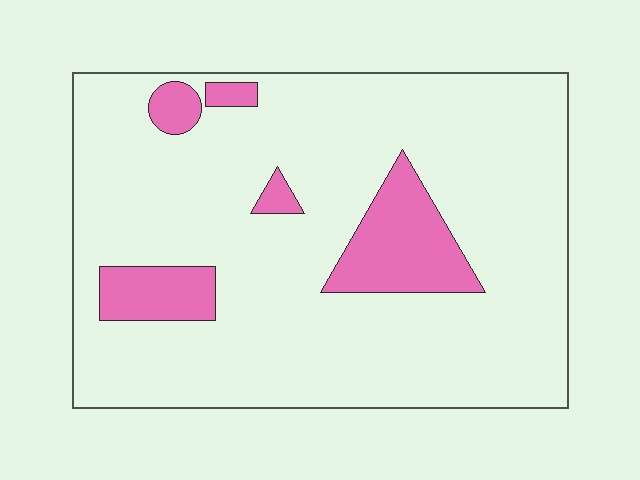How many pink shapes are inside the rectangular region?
5.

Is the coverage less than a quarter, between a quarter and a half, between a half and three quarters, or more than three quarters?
Less than a quarter.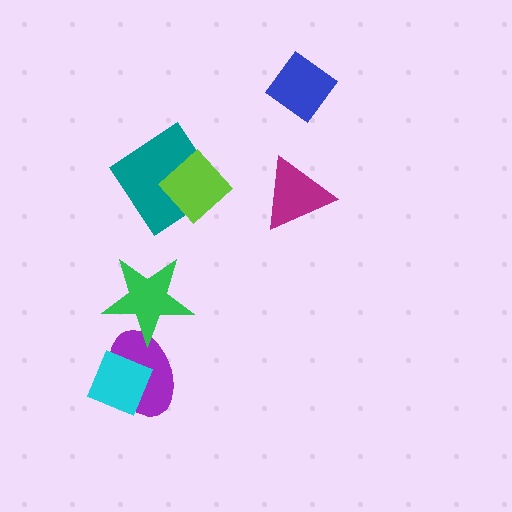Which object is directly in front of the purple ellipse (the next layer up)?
The cyan diamond is directly in front of the purple ellipse.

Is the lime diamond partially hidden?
No, no other shape covers it.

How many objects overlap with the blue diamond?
0 objects overlap with the blue diamond.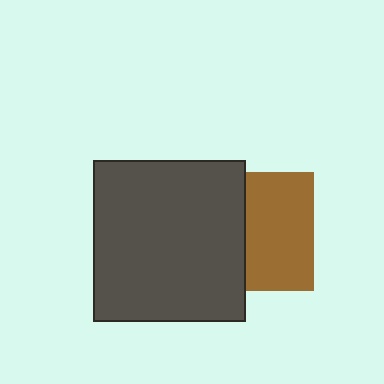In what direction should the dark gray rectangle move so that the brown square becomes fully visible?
The dark gray rectangle should move left. That is the shortest direction to clear the overlap and leave the brown square fully visible.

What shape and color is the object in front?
The object in front is a dark gray rectangle.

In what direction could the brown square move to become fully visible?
The brown square could move right. That would shift it out from behind the dark gray rectangle entirely.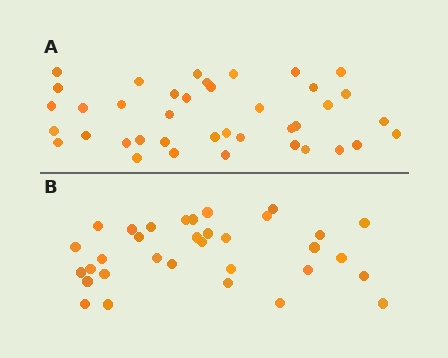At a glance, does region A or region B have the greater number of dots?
Region A (the top region) has more dots.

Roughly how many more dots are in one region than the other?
Region A has about 6 more dots than region B.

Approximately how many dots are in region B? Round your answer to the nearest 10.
About 30 dots. (The exact count is 33, which rounds to 30.)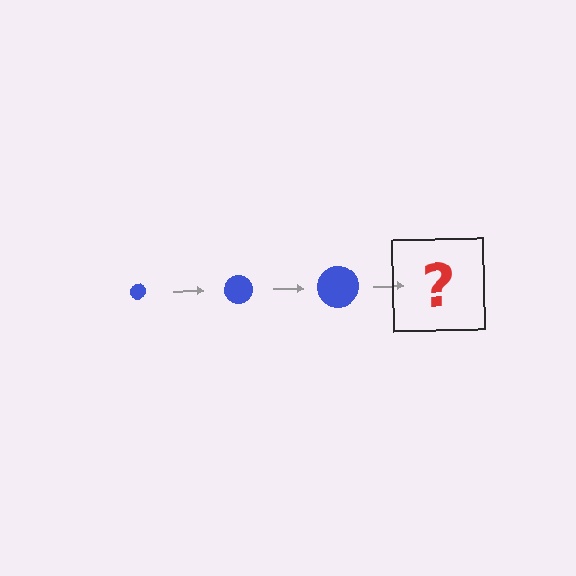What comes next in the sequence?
The next element should be a blue circle, larger than the previous one.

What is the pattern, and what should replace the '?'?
The pattern is that the circle gets progressively larger each step. The '?' should be a blue circle, larger than the previous one.